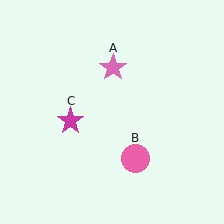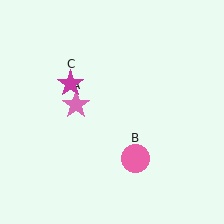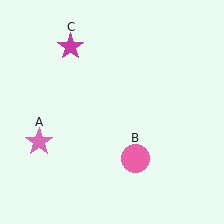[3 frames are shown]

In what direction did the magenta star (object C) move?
The magenta star (object C) moved up.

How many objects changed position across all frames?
2 objects changed position: pink star (object A), magenta star (object C).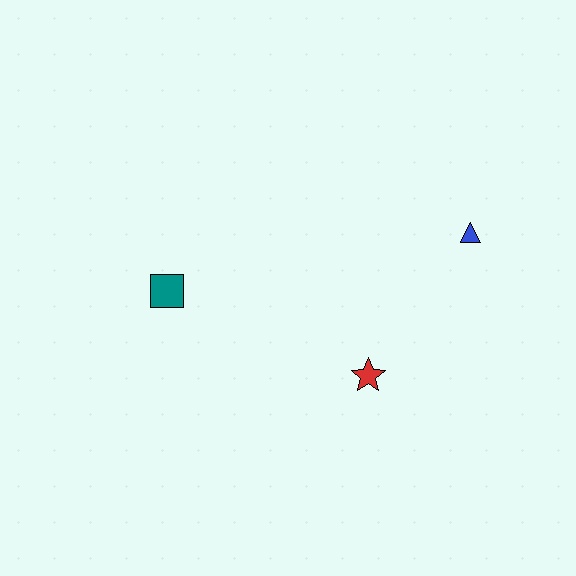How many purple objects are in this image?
There are no purple objects.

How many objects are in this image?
There are 3 objects.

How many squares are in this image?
There is 1 square.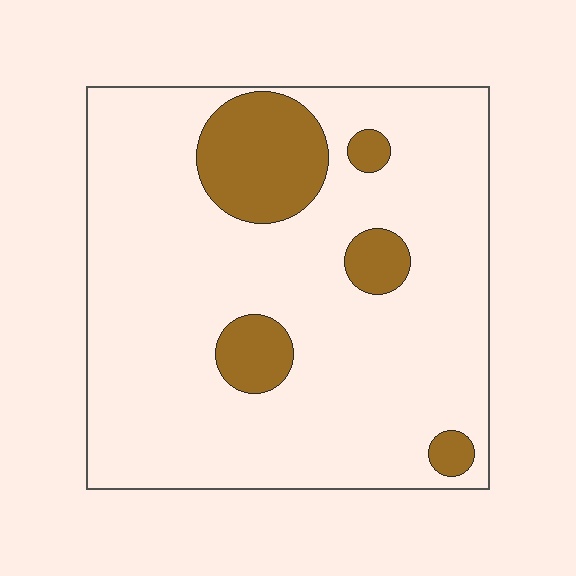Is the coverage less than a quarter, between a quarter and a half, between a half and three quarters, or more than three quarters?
Less than a quarter.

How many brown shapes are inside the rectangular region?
5.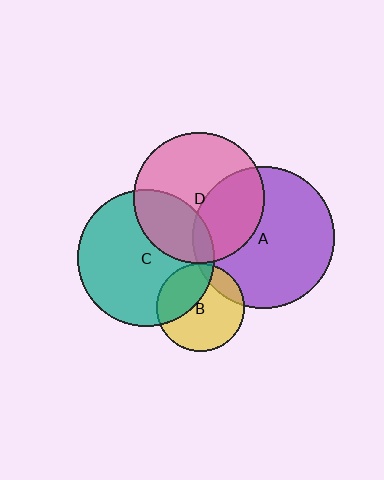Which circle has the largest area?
Circle A (purple).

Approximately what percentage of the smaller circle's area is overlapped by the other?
Approximately 35%.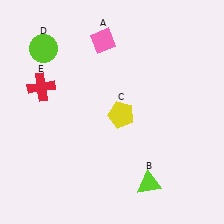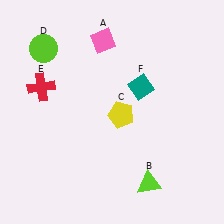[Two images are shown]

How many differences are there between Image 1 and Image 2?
There is 1 difference between the two images.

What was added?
A teal diamond (F) was added in Image 2.